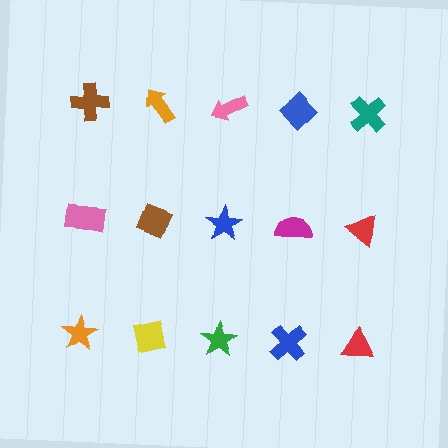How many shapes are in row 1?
5 shapes.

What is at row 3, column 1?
An orange star.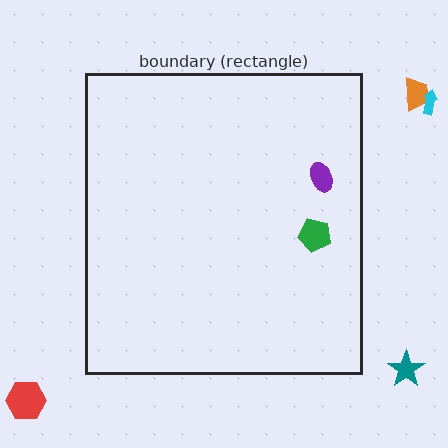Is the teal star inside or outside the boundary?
Outside.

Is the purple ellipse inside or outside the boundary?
Inside.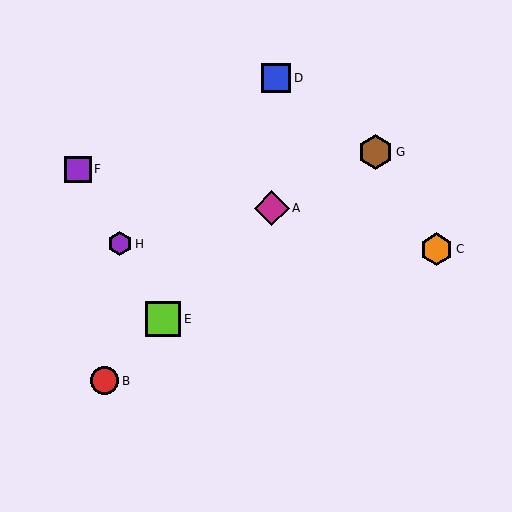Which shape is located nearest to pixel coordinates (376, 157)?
The brown hexagon (labeled G) at (375, 152) is nearest to that location.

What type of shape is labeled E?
Shape E is a lime square.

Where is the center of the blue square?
The center of the blue square is at (276, 78).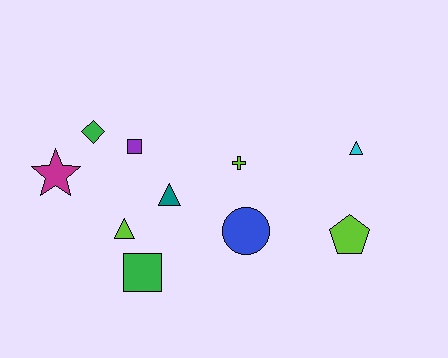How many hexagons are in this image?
There are no hexagons.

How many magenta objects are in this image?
There is 1 magenta object.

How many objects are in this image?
There are 10 objects.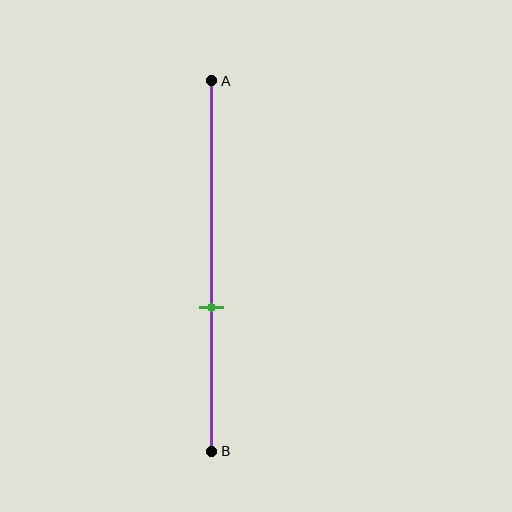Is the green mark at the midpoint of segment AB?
No, the mark is at about 60% from A, not at the 50% midpoint.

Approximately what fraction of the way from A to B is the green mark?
The green mark is approximately 60% of the way from A to B.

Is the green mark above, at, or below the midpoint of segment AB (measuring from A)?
The green mark is below the midpoint of segment AB.